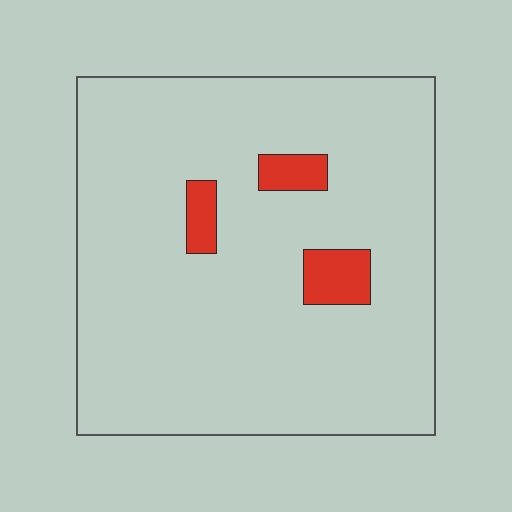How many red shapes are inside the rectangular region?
3.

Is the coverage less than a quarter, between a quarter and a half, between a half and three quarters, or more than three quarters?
Less than a quarter.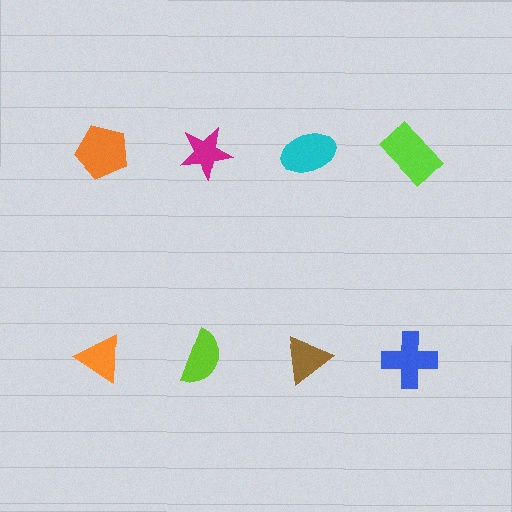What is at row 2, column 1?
An orange triangle.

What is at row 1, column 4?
A lime rectangle.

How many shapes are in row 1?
4 shapes.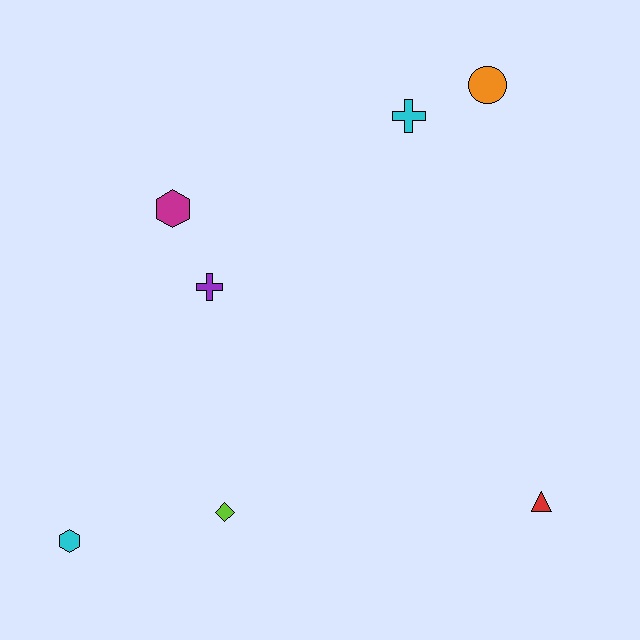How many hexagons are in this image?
There are 2 hexagons.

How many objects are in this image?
There are 7 objects.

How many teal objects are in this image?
There are no teal objects.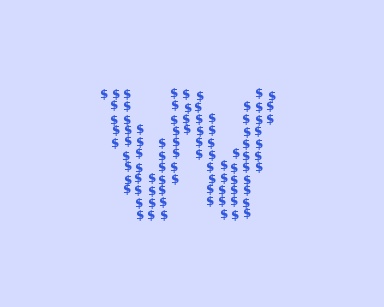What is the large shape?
The large shape is the letter W.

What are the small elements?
The small elements are dollar signs.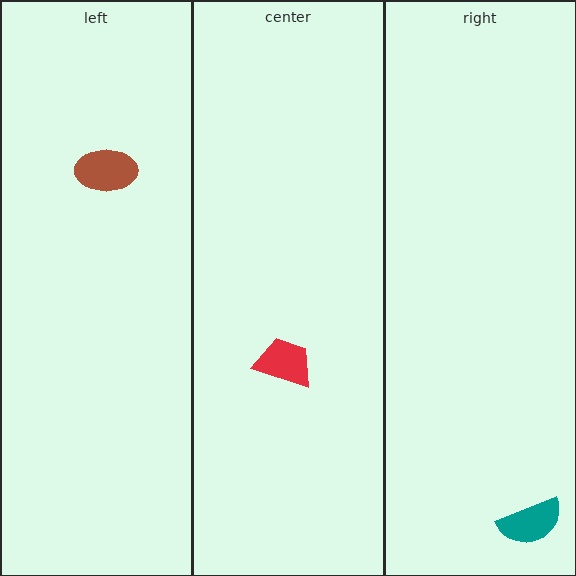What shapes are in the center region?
The red trapezoid.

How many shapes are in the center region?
1.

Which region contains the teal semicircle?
The right region.